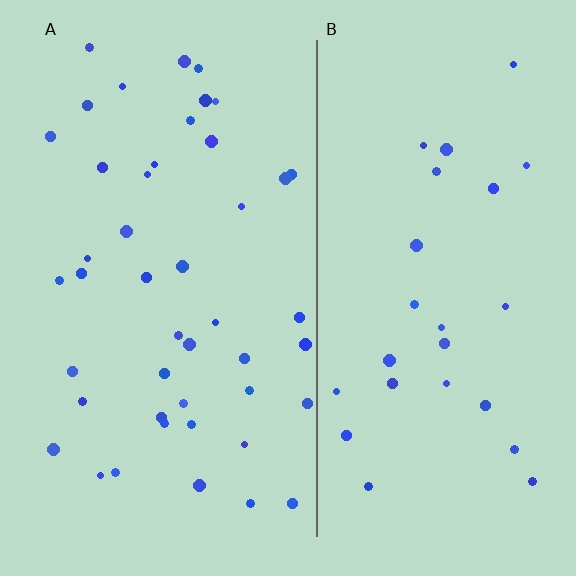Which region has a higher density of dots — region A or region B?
A (the left).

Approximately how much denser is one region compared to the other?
Approximately 1.7× — region A over region B.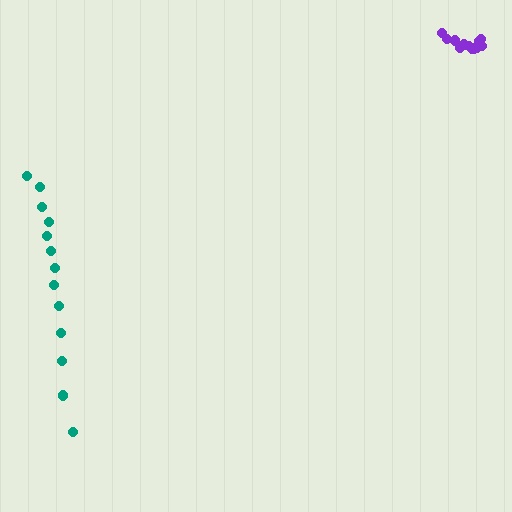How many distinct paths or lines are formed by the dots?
There are 2 distinct paths.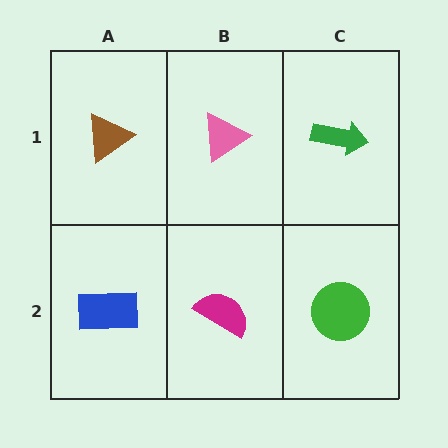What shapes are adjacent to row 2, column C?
A green arrow (row 1, column C), a magenta semicircle (row 2, column B).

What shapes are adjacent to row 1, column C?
A green circle (row 2, column C), a pink triangle (row 1, column B).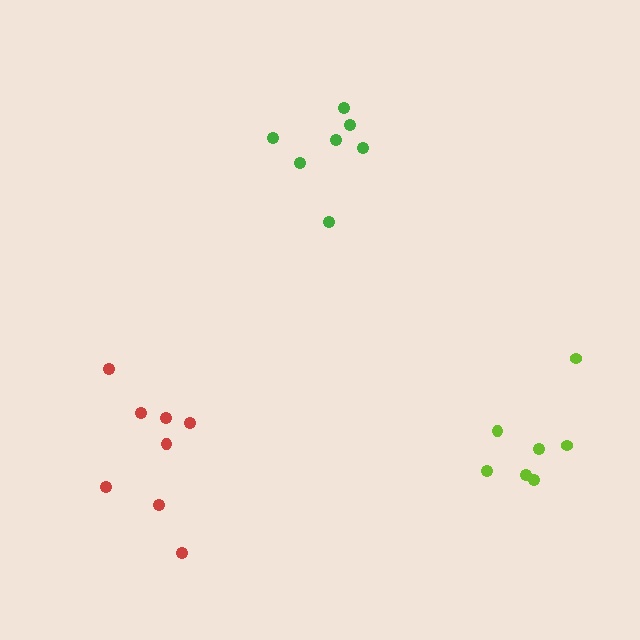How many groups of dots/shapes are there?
There are 3 groups.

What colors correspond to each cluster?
The clusters are colored: red, green, lime.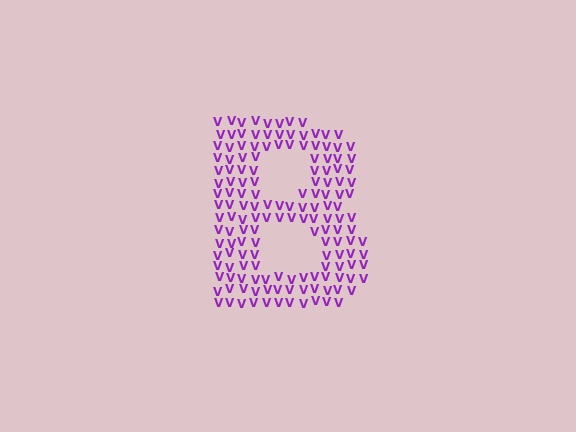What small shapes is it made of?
It is made of small letter V's.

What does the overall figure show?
The overall figure shows the letter B.